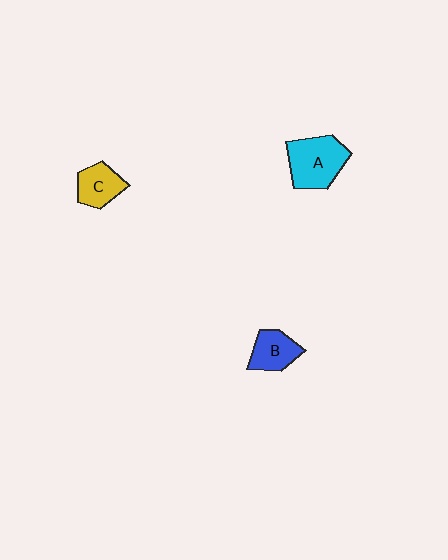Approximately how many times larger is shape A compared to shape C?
Approximately 1.6 times.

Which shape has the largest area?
Shape A (cyan).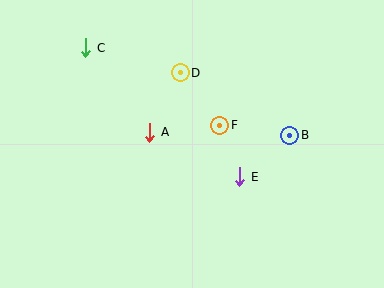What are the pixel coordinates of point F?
Point F is at (220, 125).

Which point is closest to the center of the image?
Point F at (220, 125) is closest to the center.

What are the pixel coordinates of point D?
Point D is at (180, 73).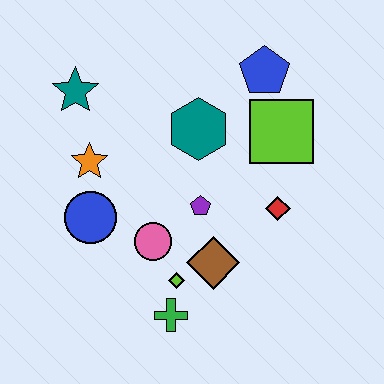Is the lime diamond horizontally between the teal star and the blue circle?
No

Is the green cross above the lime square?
No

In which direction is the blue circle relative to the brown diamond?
The blue circle is to the left of the brown diamond.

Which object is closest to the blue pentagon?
The lime square is closest to the blue pentagon.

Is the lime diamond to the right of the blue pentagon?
No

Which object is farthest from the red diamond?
The teal star is farthest from the red diamond.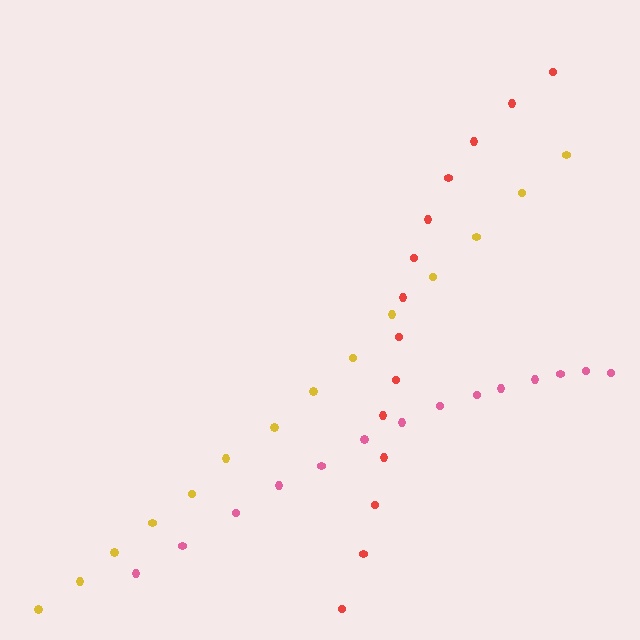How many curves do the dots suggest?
There are 3 distinct paths.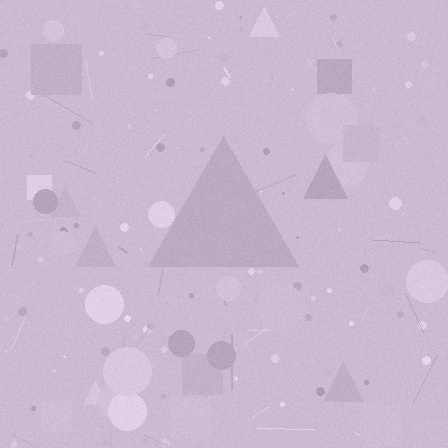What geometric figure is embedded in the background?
A triangle is embedded in the background.